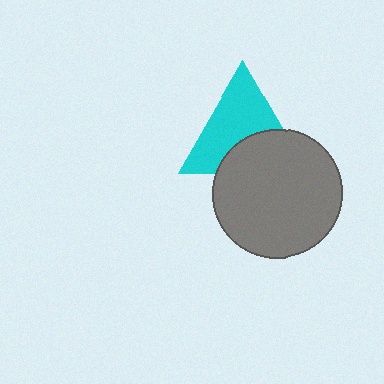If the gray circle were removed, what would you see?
You would see the complete cyan triangle.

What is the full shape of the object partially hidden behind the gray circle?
The partially hidden object is a cyan triangle.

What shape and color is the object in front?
The object in front is a gray circle.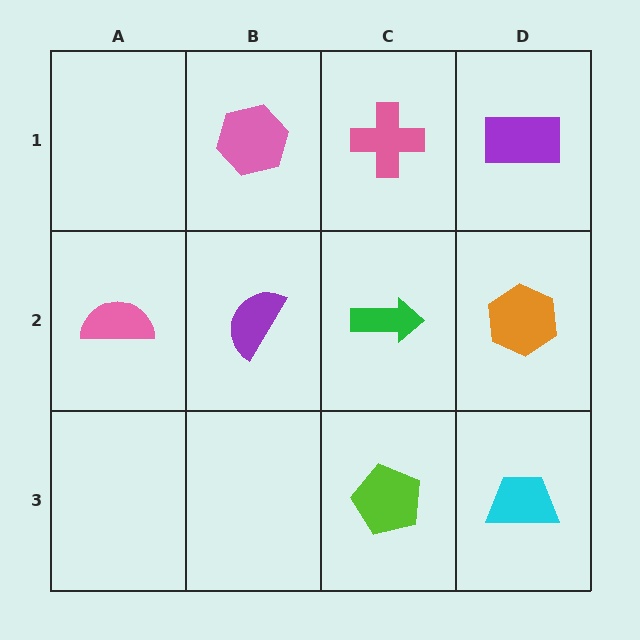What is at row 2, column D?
An orange hexagon.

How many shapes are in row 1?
3 shapes.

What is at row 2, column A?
A pink semicircle.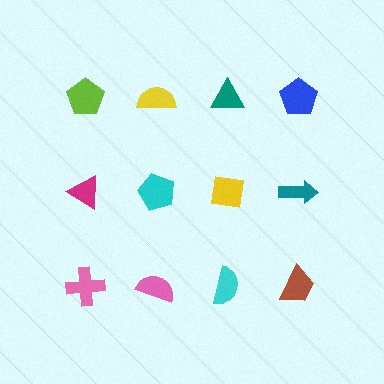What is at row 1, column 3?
A teal triangle.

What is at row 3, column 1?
A pink cross.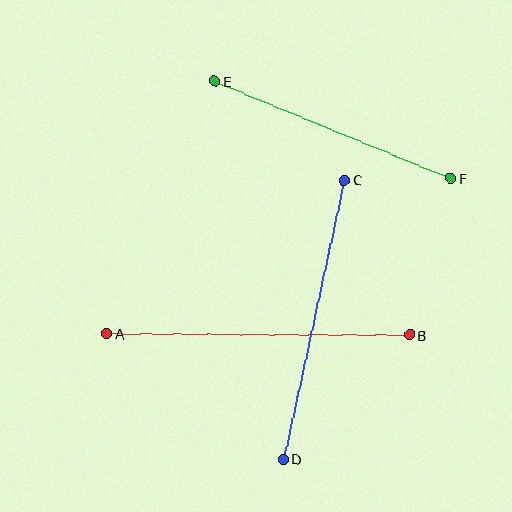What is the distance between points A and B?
The distance is approximately 303 pixels.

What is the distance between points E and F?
The distance is approximately 255 pixels.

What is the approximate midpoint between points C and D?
The midpoint is at approximately (314, 320) pixels.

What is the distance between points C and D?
The distance is approximately 285 pixels.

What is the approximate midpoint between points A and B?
The midpoint is at approximately (258, 334) pixels.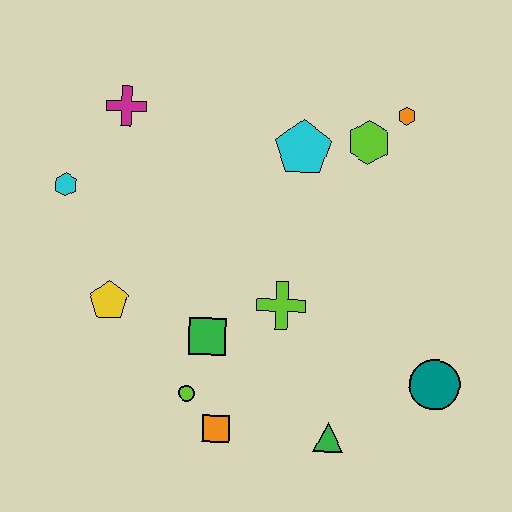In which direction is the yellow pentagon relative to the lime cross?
The yellow pentagon is to the left of the lime cross.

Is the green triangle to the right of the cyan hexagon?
Yes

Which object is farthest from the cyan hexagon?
The teal circle is farthest from the cyan hexagon.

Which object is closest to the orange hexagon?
The lime hexagon is closest to the orange hexagon.